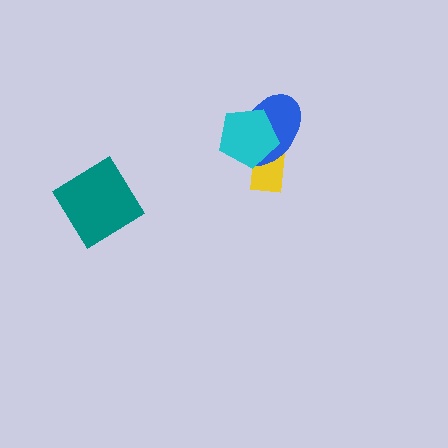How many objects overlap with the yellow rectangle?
2 objects overlap with the yellow rectangle.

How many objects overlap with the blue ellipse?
2 objects overlap with the blue ellipse.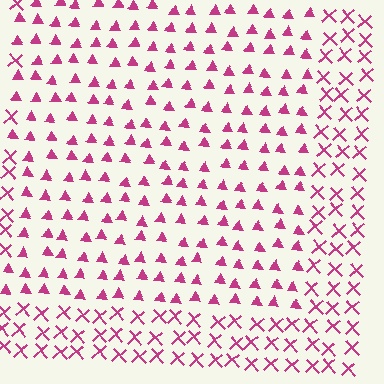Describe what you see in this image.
The image is filled with small magenta elements arranged in a uniform grid. A rectangle-shaped region contains triangles, while the surrounding area contains X marks. The boundary is defined purely by the change in element shape.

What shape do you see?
I see a rectangle.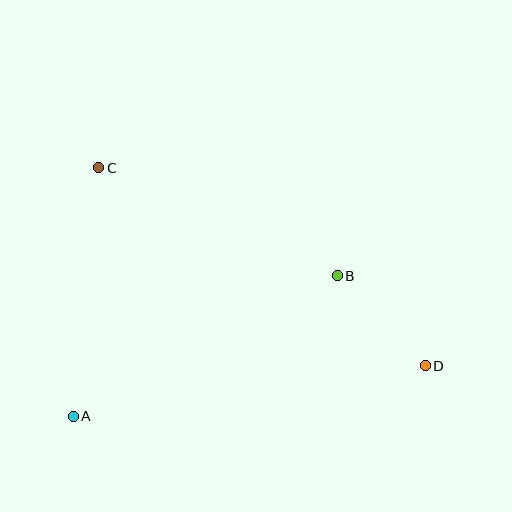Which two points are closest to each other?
Points B and D are closest to each other.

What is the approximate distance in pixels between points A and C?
The distance between A and C is approximately 250 pixels.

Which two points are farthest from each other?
Points C and D are farthest from each other.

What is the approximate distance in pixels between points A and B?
The distance between A and B is approximately 299 pixels.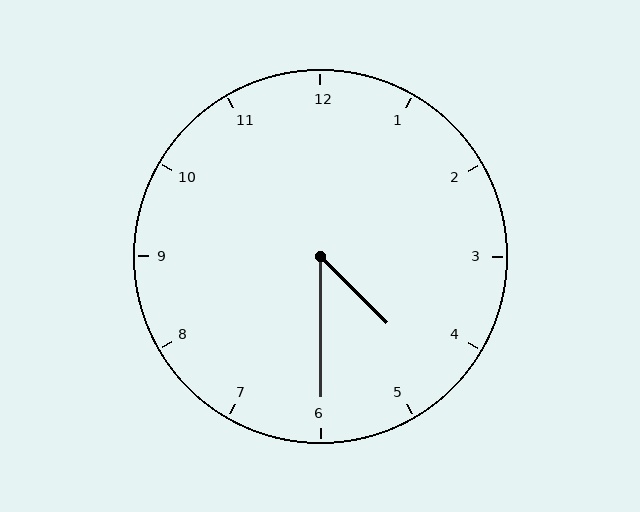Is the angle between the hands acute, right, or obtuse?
It is acute.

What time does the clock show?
4:30.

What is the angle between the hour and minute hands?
Approximately 45 degrees.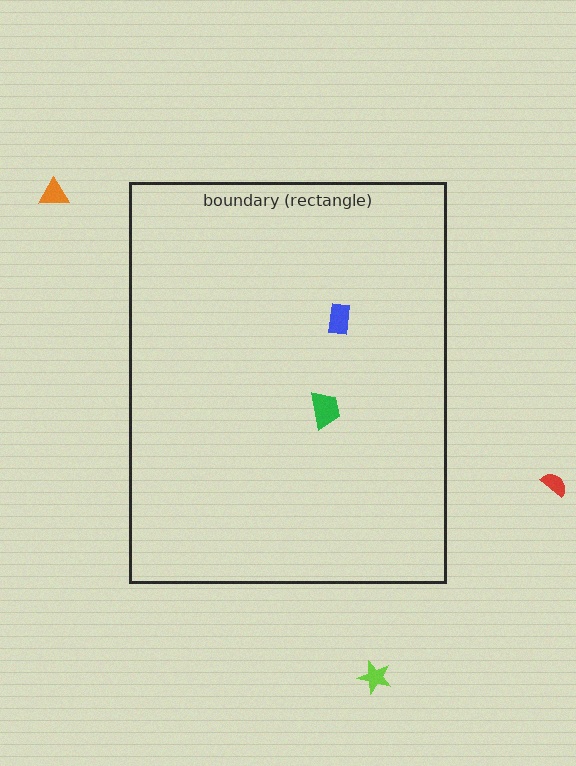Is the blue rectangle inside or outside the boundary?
Inside.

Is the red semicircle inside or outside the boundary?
Outside.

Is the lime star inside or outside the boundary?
Outside.